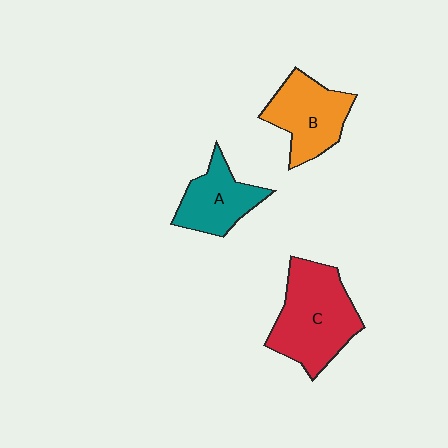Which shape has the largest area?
Shape C (red).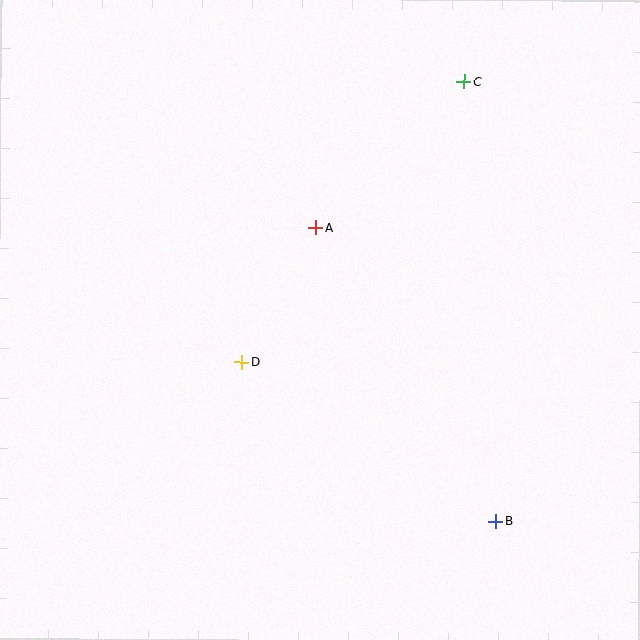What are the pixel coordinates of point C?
Point C is at (464, 82).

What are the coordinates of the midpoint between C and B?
The midpoint between C and B is at (480, 301).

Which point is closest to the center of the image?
Point D at (241, 362) is closest to the center.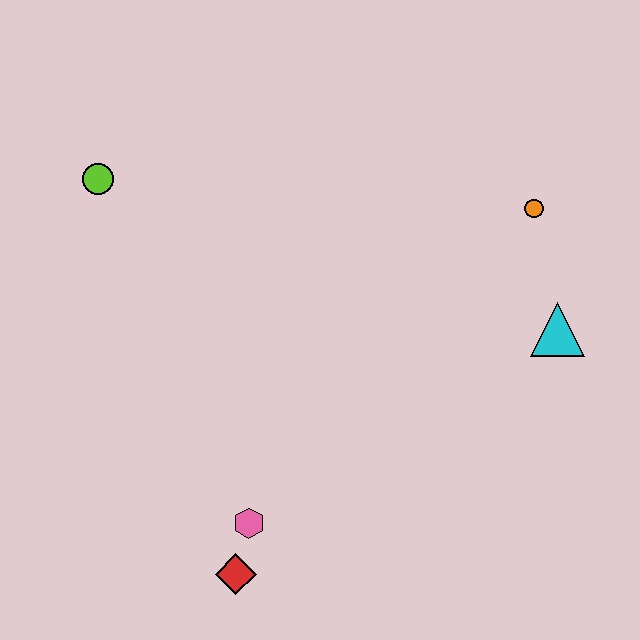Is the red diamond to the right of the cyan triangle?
No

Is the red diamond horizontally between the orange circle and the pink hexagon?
No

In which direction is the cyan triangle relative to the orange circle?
The cyan triangle is below the orange circle.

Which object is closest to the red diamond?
The pink hexagon is closest to the red diamond.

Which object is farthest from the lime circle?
The cyan triangle is farthest from the lime circle.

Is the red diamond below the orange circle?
Yes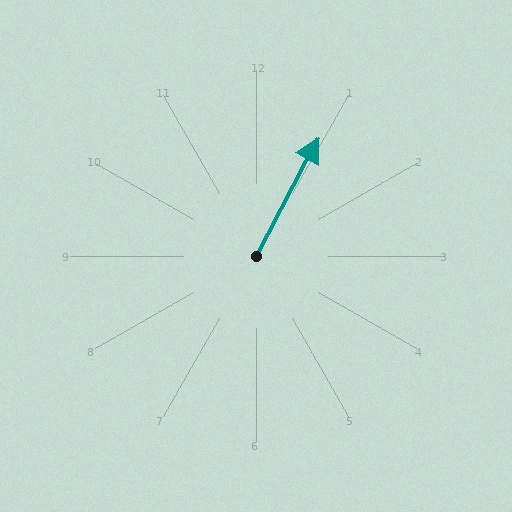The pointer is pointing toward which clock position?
Roughly 1 o'clock.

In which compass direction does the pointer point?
Northeast.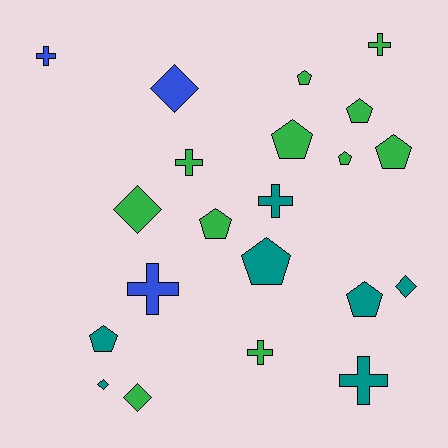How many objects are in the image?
There are 21 objects.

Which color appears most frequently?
Green, with 11 objects.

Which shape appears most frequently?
Pentagon, with 9 objects.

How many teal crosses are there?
There are 2 teal crosses.